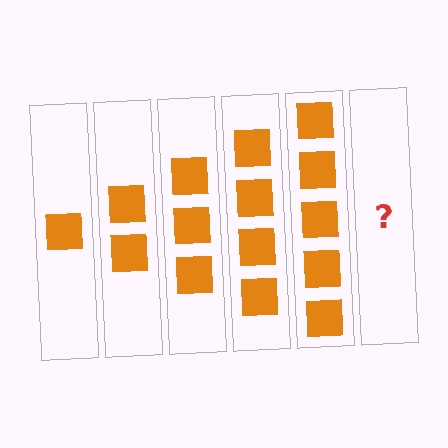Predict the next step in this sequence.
The next step is 6 squares.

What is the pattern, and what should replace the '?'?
The pattern is that each step adds one more square. The '?' should be 6 squares.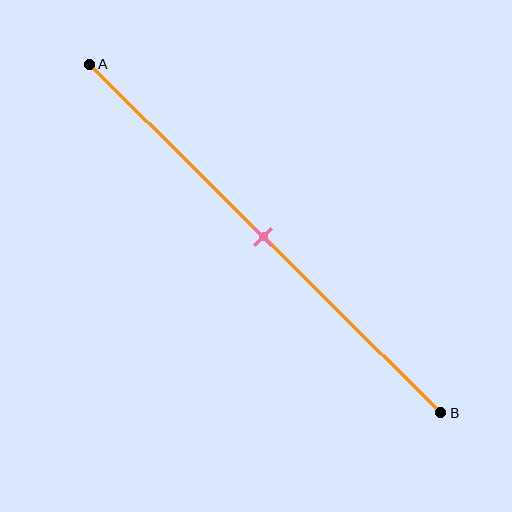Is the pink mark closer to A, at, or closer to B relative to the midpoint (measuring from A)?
The pink mark is approximately at the midpoint of segment AB.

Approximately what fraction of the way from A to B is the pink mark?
The pink mark is approximately 50% of the way from A to B.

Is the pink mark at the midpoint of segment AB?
Yes, the mark is approximately at the midpoint.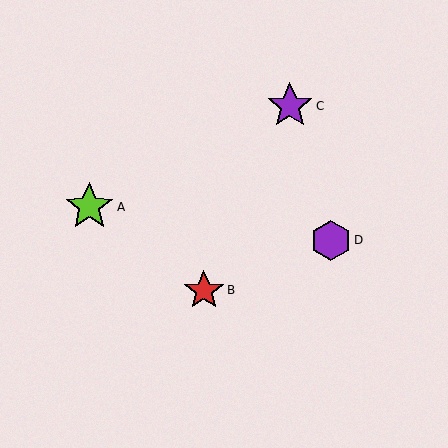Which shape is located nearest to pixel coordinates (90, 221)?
The lime star (labeled A) at (89, 207) is nearest to that location.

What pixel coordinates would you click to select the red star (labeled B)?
Click at (204, 290) to select the red star B.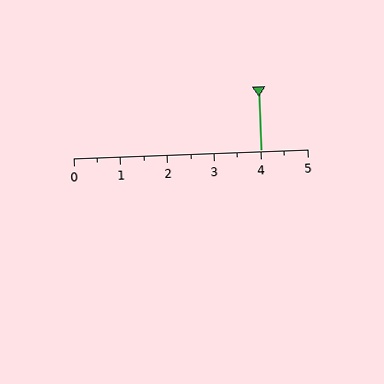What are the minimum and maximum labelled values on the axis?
The axis runs from 0 to 5.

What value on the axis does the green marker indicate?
The marker indicates approximately 4.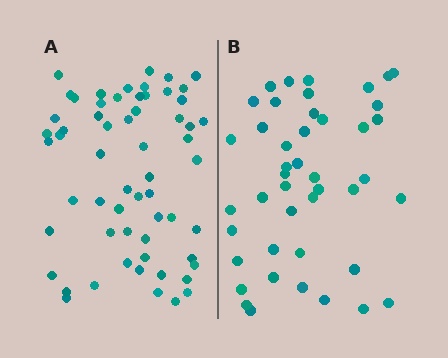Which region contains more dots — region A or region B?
Region A (the left region) has more dots.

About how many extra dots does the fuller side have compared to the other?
Region A has approximately 15 more dots than region B.